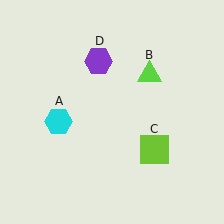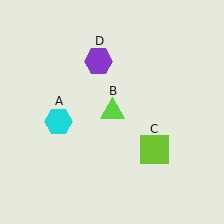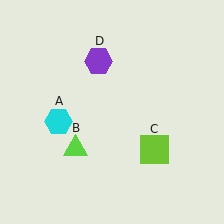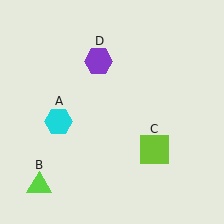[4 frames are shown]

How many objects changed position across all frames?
1 object changed position: lime triangle (object B).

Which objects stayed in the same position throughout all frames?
Cyan hexagon (object A) and lime square (object C) and purple hexagon (object D) remained stationary.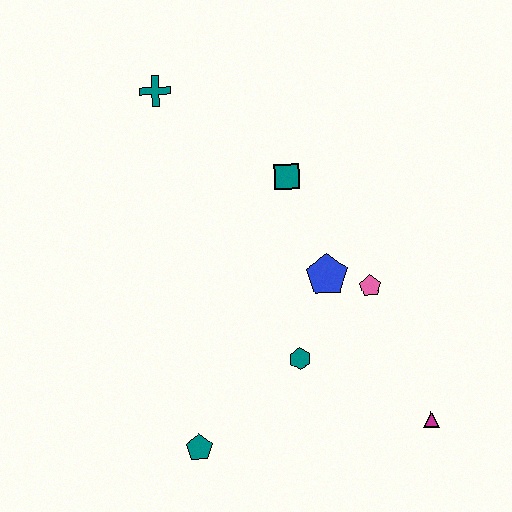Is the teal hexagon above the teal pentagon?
Yes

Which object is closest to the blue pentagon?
The pink pentagon is closest to the blue pentagon.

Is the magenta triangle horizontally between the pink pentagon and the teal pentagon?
No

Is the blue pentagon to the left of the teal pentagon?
No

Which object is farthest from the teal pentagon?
The teal cross is farthest from the teal pentagon.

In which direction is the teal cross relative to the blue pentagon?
The teal cross is above the blue pentagon.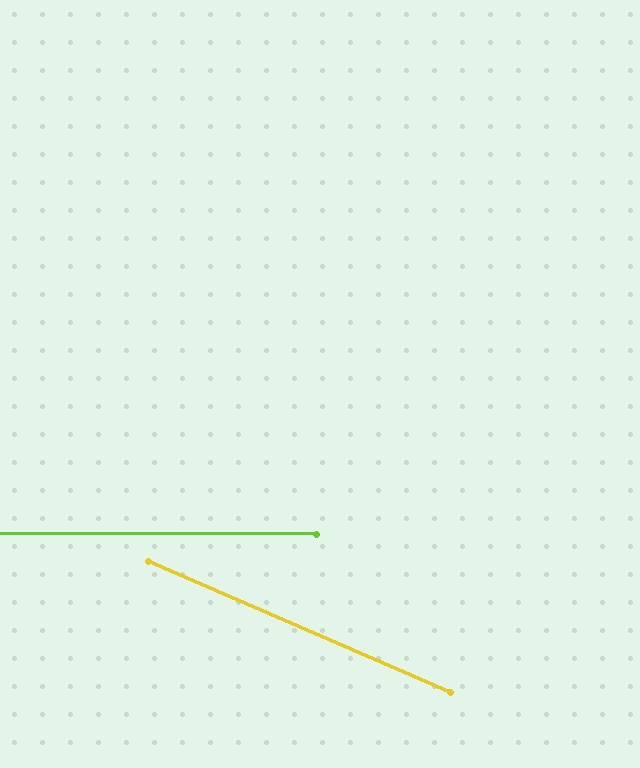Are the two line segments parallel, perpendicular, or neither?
Neither parallel nor perpendicular — they differ by about 23°.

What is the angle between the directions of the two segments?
Approximately 23 degrees.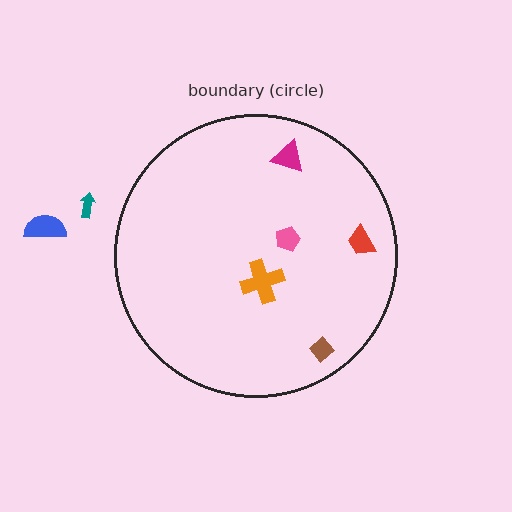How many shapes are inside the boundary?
5 inside, 2 outside.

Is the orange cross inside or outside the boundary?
Inside.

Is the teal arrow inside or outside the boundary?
Outside.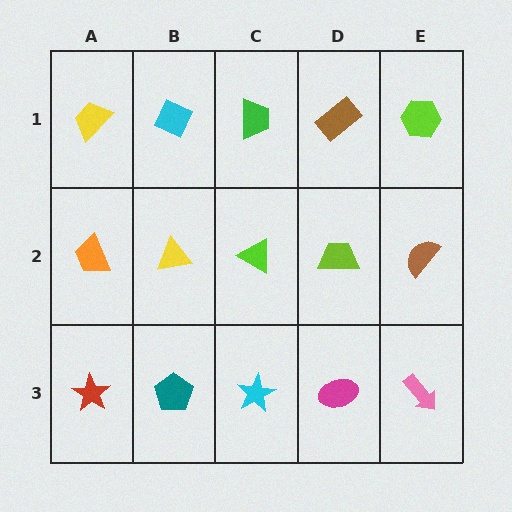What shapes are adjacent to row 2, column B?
A cyan diamond (row 1, column B), a teal pentagon (row 3, column B), an orange trapezoid (row 2, column A), a lime triangle (row 2, column C).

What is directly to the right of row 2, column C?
A lime trapezoid.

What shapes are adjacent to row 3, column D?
A lime trapezoid (row 2, column D), a cyan star (row 3, column C), a pink arrow (row 3, column E).